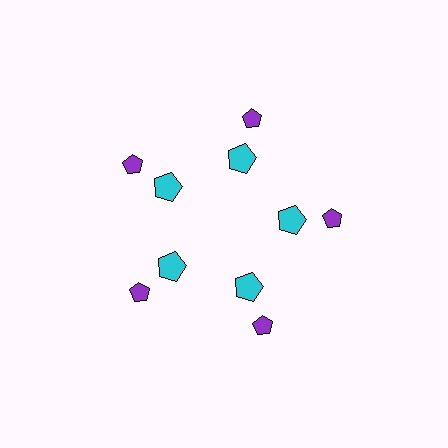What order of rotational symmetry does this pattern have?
This pattern has 5-fold rotational symmetry.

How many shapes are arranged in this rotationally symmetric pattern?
There are 10 shapes, arranged in 5 groups of 2.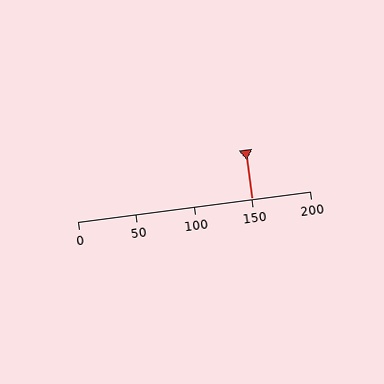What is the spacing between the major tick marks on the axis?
The major ticks are spaced 50 apart.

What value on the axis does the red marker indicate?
The marker indicates approximately 150.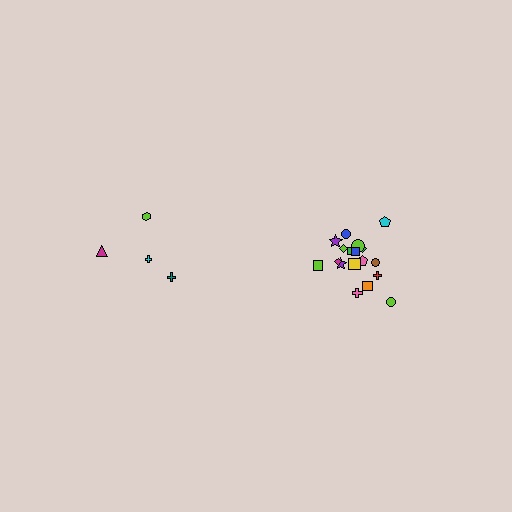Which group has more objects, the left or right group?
The right group.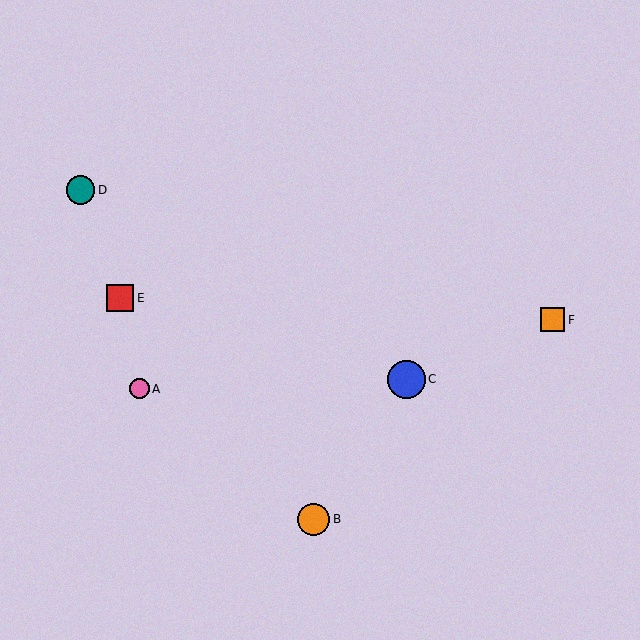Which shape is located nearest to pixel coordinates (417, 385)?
The blue circle (labeled C) at (406, 379) is nearest to that location.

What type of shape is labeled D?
Shape D is a teal circle.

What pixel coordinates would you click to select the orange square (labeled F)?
Click at (553, 320) to select the orange square F.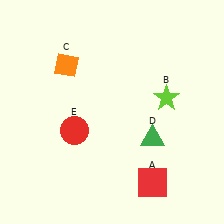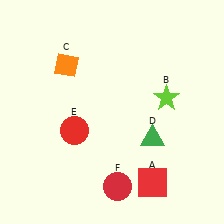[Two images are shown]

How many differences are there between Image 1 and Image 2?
There is 1 difference between the two images.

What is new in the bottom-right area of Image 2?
A red circle (F) was added in the bottom-right area of Image 2.